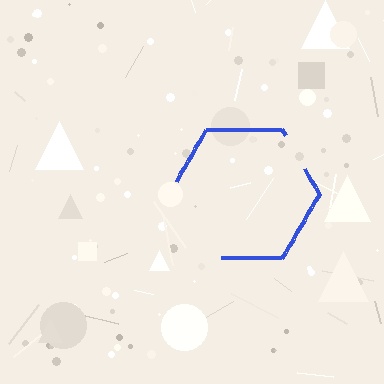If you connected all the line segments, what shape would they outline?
They would outline a hexagon.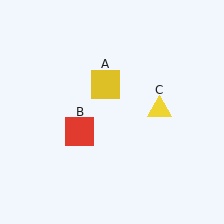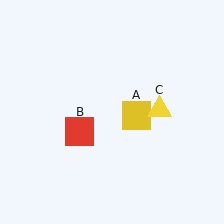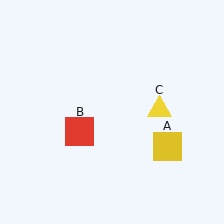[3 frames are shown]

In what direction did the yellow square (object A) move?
The yellow square (object A) moved down and to the right.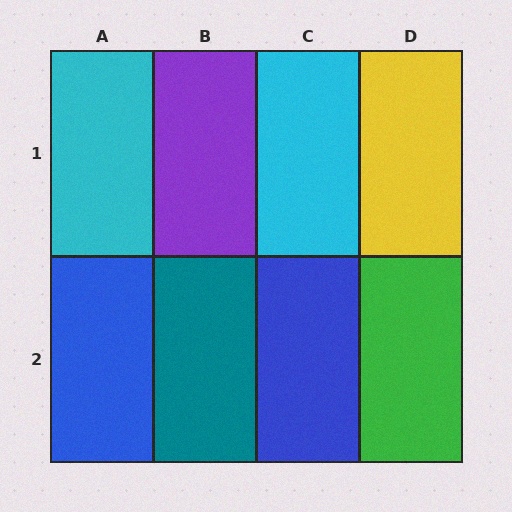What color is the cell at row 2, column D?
Green.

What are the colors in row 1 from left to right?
Cyan, purple, cyan, yellow.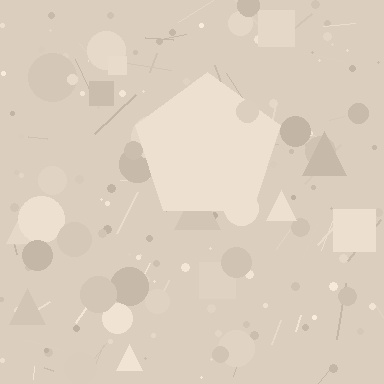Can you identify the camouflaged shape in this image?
The camouflaged shape is a pentagon.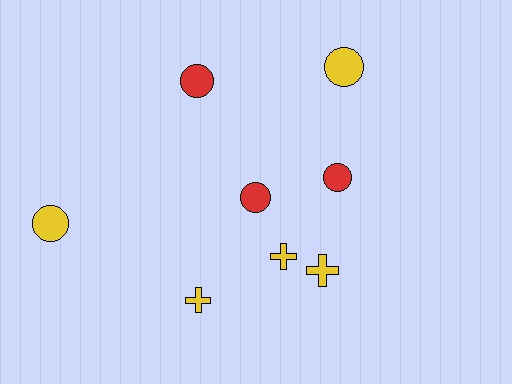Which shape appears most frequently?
Circle, with 5 objects.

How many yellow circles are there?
There are 2 yellow circles.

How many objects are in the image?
There are 8 objects.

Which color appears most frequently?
Yellow, with 5 objects.